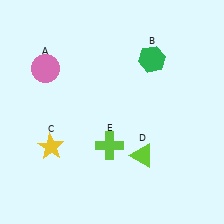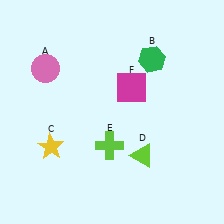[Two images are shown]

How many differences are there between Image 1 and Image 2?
There is 1 difference between the two images.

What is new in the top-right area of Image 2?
A magenta square (F) was added in the top-right area of Image 2.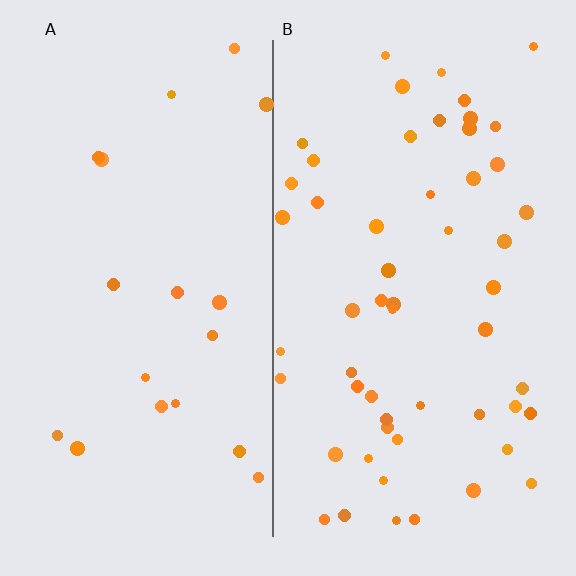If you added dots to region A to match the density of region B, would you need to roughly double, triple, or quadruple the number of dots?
Approximately triple.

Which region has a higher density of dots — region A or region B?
B (the right).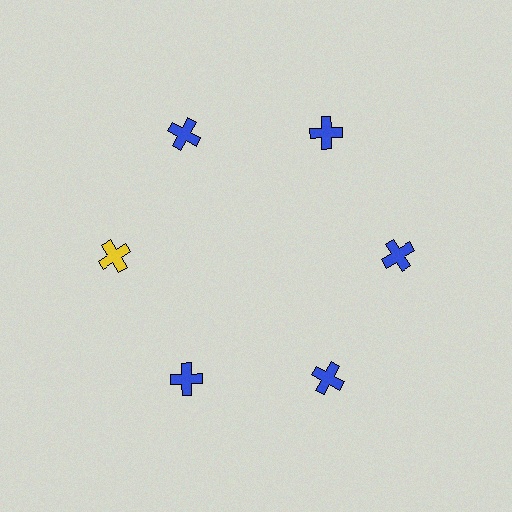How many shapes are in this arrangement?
There are 6 shapes arranged in a ring pattern.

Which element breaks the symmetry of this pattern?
The yellow cross at roughly the 9 o'clock position breaks the symmetry. All other shapes are blue crosses.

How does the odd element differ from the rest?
It has a different color: yellow instead of blue.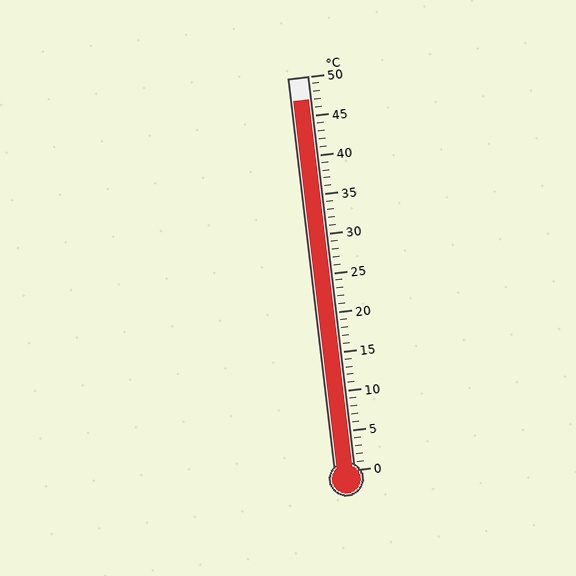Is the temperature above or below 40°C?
The temperature is above 40°C.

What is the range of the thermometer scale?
The thermometer scale ranges from 0°C to 50°C.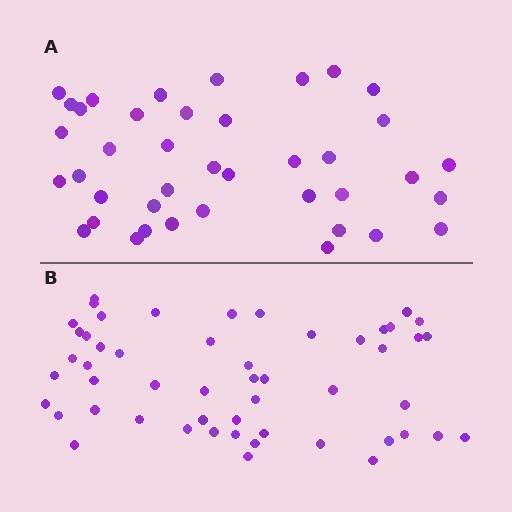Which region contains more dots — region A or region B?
Region B (the bottom region) has more dots.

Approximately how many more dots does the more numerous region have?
Region B has roughly 12 or so more dots than region A.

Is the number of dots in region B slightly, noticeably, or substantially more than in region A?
Region B has noticeably more, but not dramatically so. The ratio is roughly 1.3 to 1.